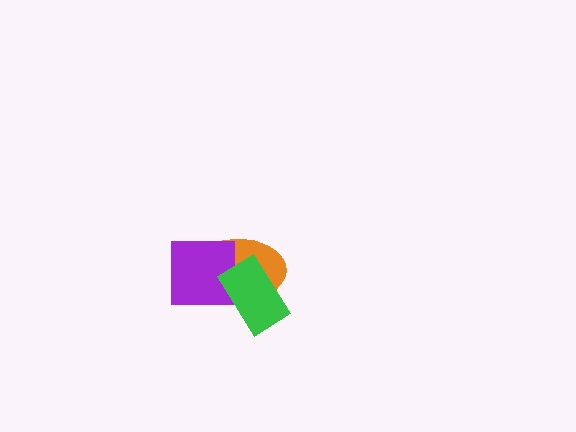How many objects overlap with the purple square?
2 objects overlap with the purple square.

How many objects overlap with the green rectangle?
2 objects overlap with the green rectangle.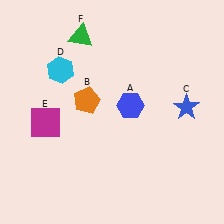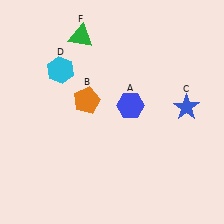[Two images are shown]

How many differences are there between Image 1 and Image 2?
There is 1 difference between the two images.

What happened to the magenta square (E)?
The magenta square (E) was removed in Image 2. It was in the bottom-left area of Image 1.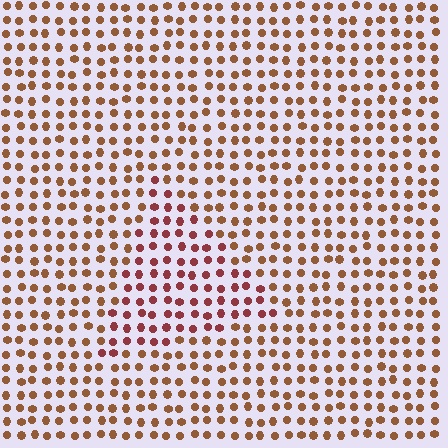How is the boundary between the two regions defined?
The boundary is defined purely by a slight shift in hue (about 31 degrees). Spacing, size, and orientation are identical on both sides.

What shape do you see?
I see a triangle.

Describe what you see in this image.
The image is filled with small brown elements in a uniform arrangement. A triangle-shaped region is visible where the elements are tinted to a slightly different hue, forming a subtle color boundary.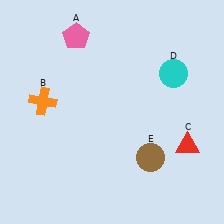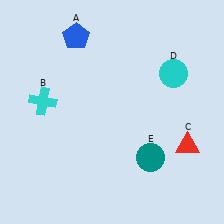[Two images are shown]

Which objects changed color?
A changed from pink to blue. B changed from orange to cyan. E changed from brown to teal.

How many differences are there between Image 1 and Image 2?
There are 3 differences between the two images.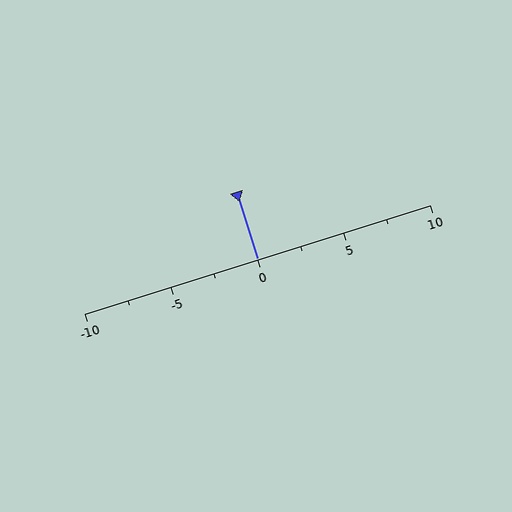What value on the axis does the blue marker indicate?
The marker indicates approximately 0.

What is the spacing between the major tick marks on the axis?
The major ticks are spaced 5 apart.